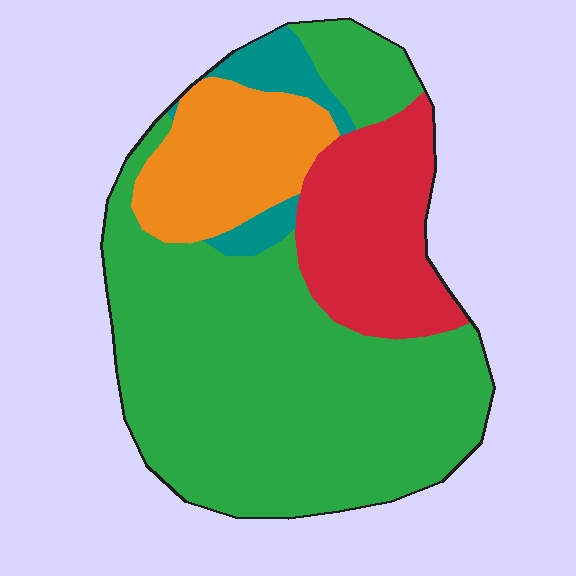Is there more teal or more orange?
Orange.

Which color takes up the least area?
Teal, at roughly 5%.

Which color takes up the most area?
Green, at roughly 60%.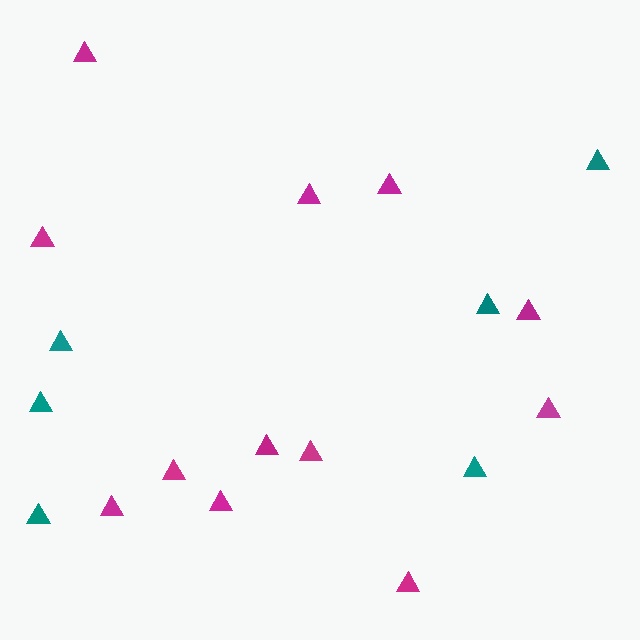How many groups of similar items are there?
There are 2 groups: one group of magenta triangles (12) and one group of teal triangles (6).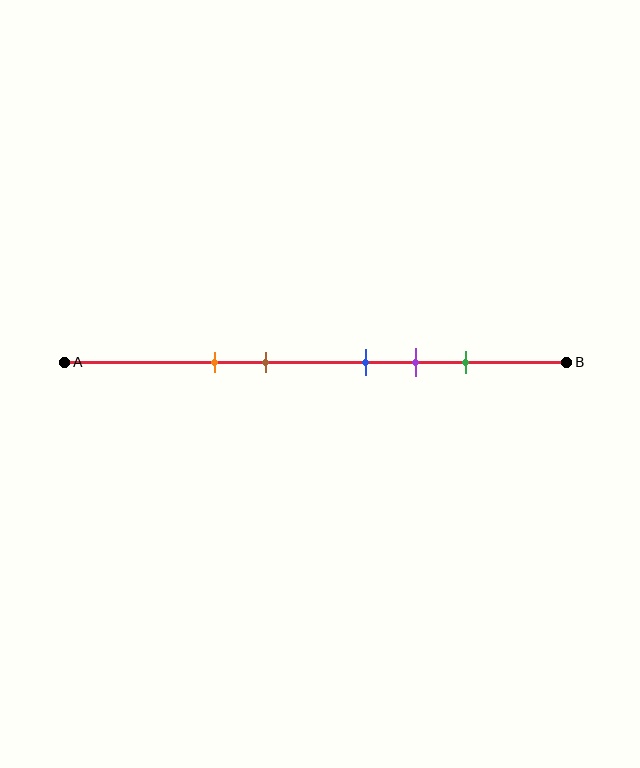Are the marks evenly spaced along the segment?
No, the marks are not evenly spaced.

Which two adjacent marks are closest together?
The blue and purple marks are the closest adjacent pair.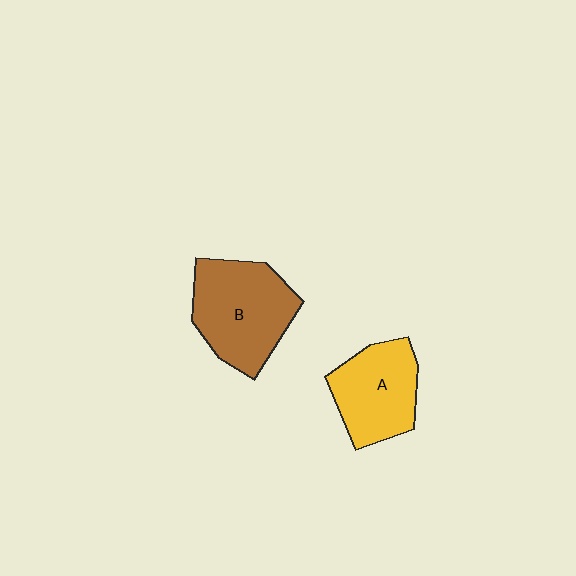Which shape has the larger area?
Shape B (brown).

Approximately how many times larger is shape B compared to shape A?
Approximately 1.2 times.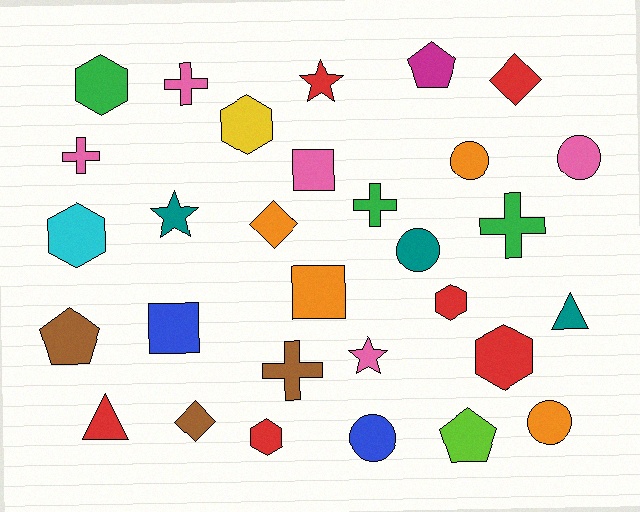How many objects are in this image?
There are 30 objects.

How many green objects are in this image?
There are 3 green objects.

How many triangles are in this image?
There are 2 triangles.